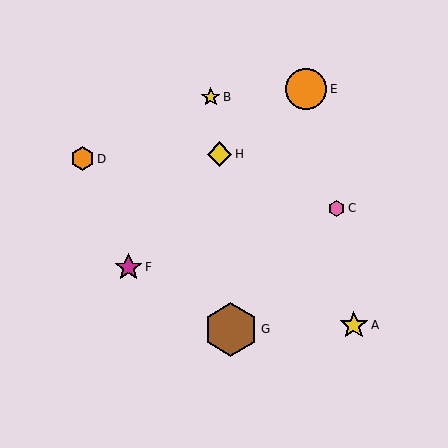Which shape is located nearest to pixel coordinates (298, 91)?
The orange circle (labeled E) at (306, 89) is nearest to that location.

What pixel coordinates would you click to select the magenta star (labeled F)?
Click at (128, 267) to select the magenta star F.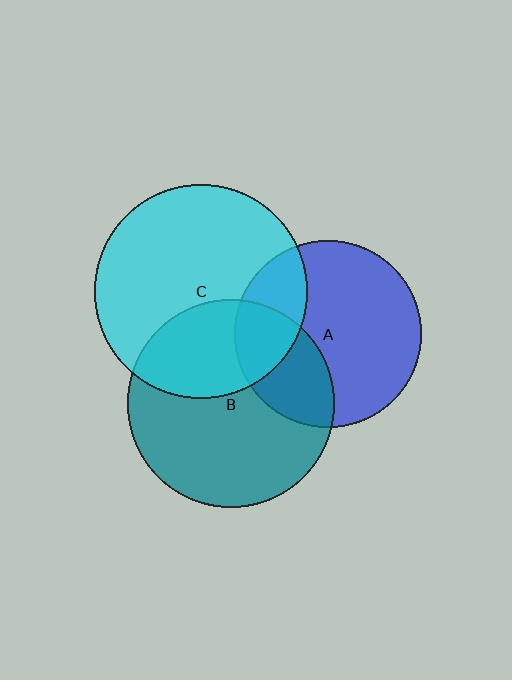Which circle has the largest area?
Circle C (cyan).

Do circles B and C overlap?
Yes.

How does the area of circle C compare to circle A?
Approximately 1.3 times.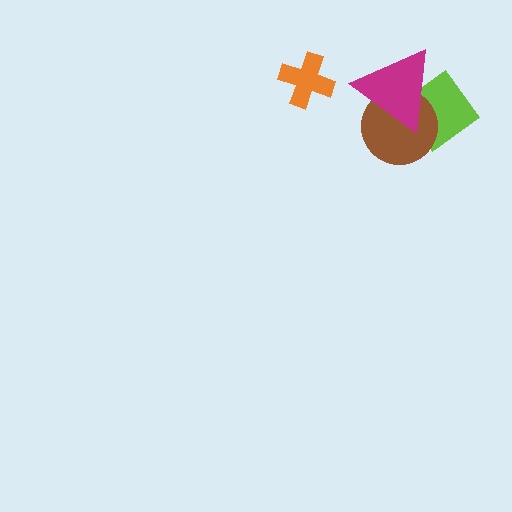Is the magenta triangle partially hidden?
No, no other shape covers it.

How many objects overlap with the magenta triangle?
2 objects overlap with the magenta triangle.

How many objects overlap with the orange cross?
0 objects overlap with the orange cross.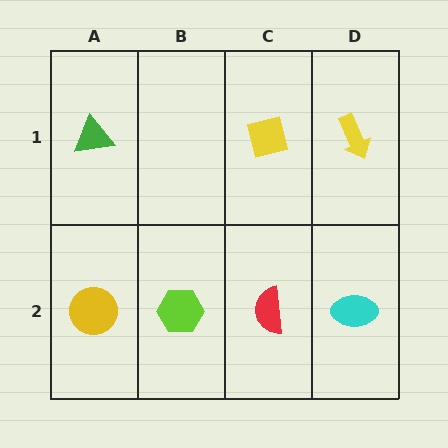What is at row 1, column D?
A yellow arrow.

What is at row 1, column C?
A yellow square.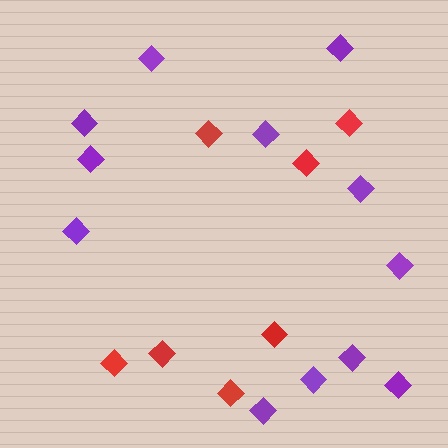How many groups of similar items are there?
There are 2 groups: one group of purple diamonds (12) and one group of red diamonds (7).